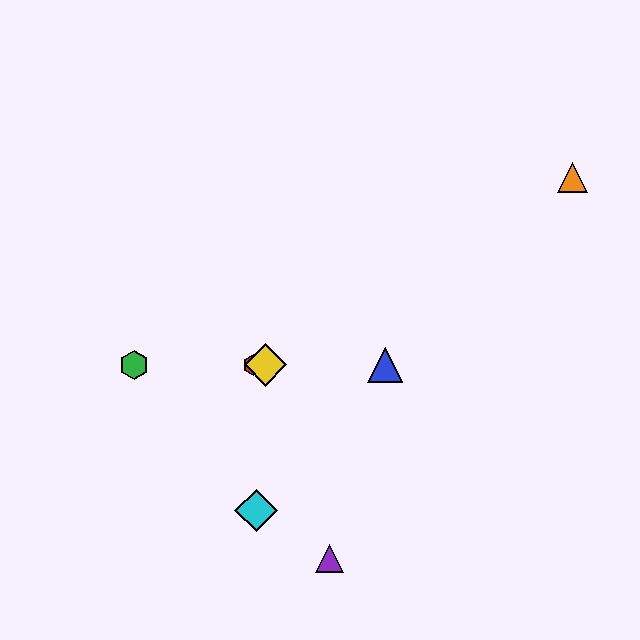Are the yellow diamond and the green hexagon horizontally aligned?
Yes, both are at y≈365.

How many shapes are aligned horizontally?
4 shapes (the red hexagon, the blue triangle, the green hexagon, the yellow diamond) are aligned horizontally.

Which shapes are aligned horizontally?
The red hexagon, the blue triangle, the green hexagon, the yellow diamond are aligned horizontally.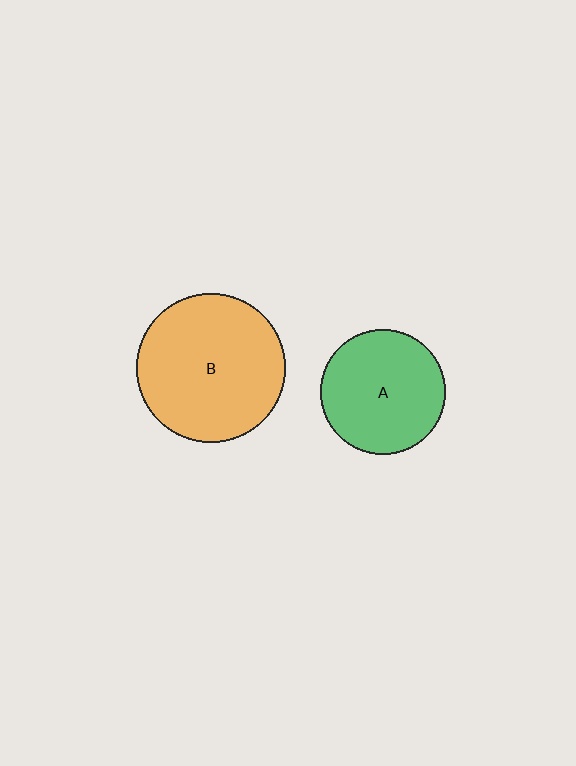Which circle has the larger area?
Circle B (orange).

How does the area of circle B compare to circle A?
Approximately 1.4 times.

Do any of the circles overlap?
No, none of the circles overlap.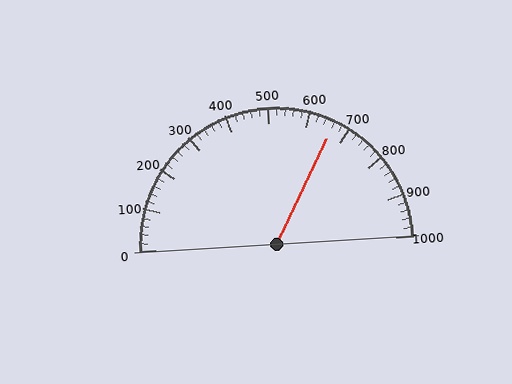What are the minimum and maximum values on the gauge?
The gauge ranges from 0 to 1000.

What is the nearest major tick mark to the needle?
The nearest major tick mark is 700.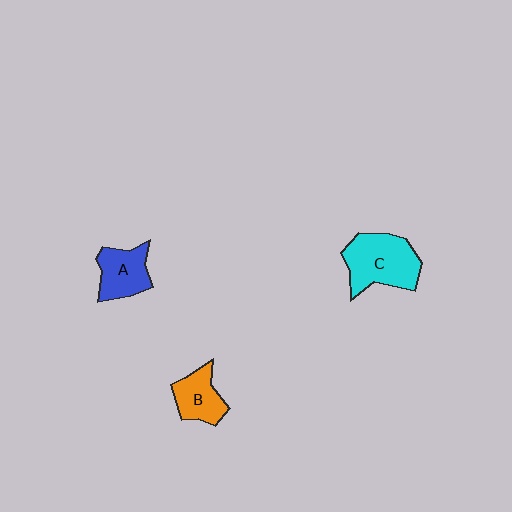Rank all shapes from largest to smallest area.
From largest to smallest: C (cyan), A (blue), B (orange).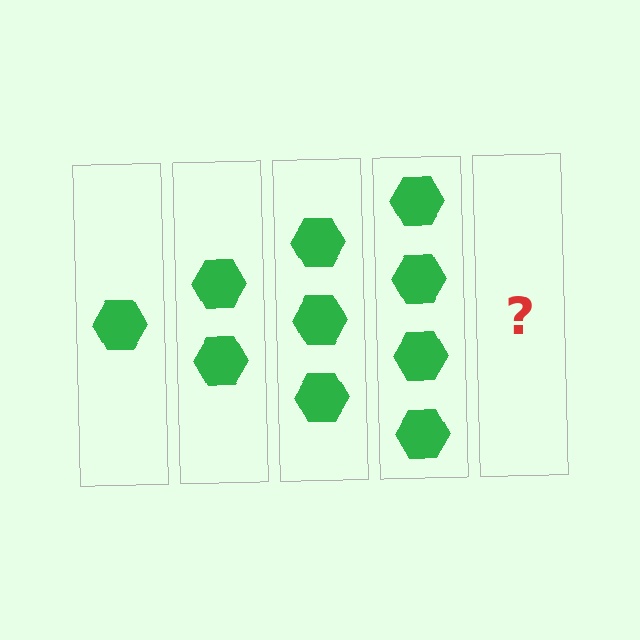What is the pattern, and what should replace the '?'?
The pattern is that each step adds one more hexagon. The '?' should be 5 hexagons.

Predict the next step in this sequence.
The next step is 5 hexagons.